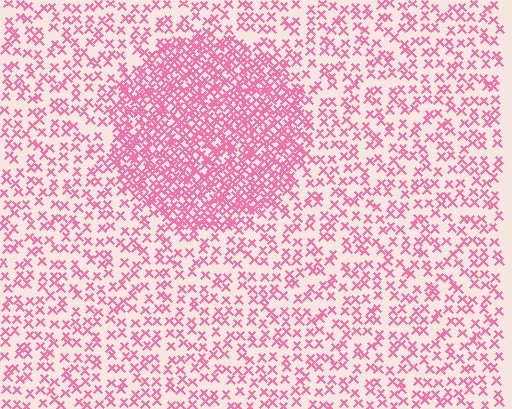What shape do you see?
I see a circle.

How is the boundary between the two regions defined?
The boundary is defined by a change in element density (approximately 2.5x ratio). All elements are the same color, size, and shape.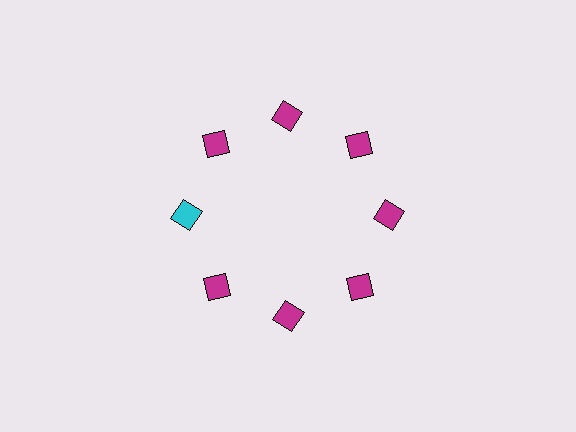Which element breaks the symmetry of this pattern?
The cyan diamond at roughly the 9 o'clock position breaks the symmetry. All other shapes are magenta diamonds.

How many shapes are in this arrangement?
There are 8 shapes arranged in a ring pattern.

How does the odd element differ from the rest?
It has a different color: cyan instead of magenta.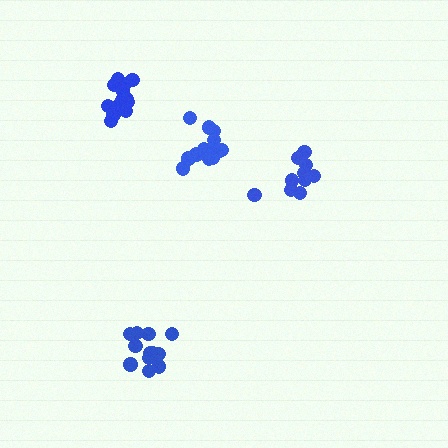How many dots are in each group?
Group 1: 14 dots, Group 2: 14 dots, Group 3: 10 dots, Group 4: 12 dots (50 total).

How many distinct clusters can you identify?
There are 4 distinct clusters.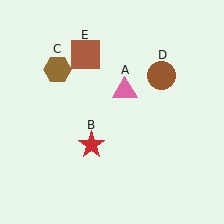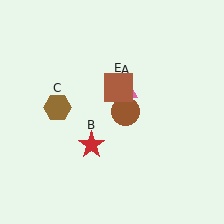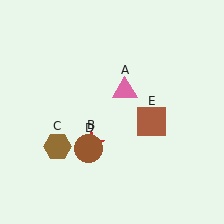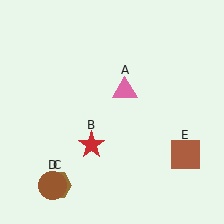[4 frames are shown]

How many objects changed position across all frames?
3 objects changed position: brown hexagon (object C), brown circle (object D), brown square (object E).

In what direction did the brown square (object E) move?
The brown square (object E) moved down and to the right.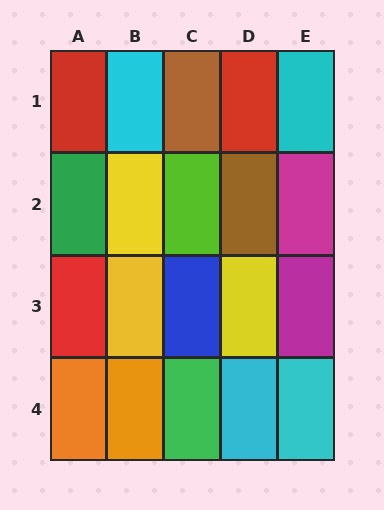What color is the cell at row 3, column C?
Blue.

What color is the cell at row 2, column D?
Brown.